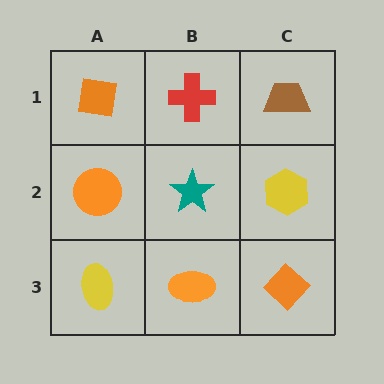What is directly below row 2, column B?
An orange ellipse.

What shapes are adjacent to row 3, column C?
A yellow hexagon (row 2, column C), an orange ellipse (row 3, column B).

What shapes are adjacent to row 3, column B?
A teal star (row 2, column B), a yellow ellipse (row 3, column A), an orange diamond (row 3, column C).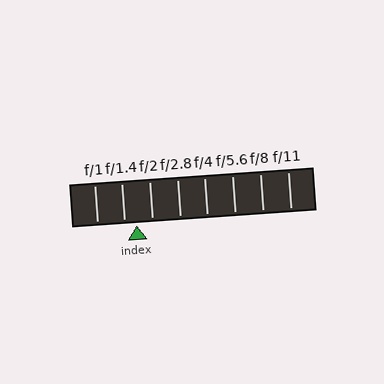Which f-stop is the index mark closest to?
The index mark is closest to f/1.4.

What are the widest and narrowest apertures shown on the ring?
The widest aperture shown is f/1 and the narrowest is f/11.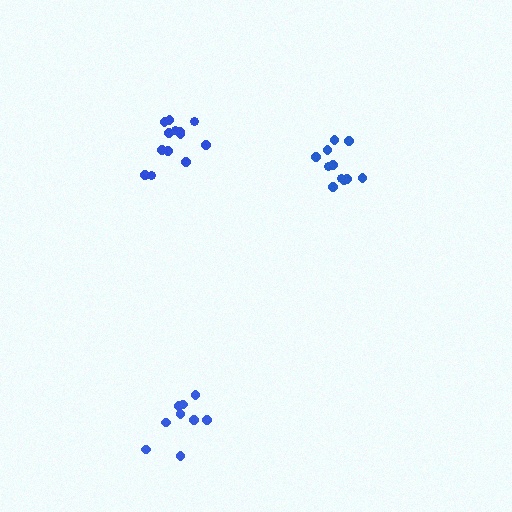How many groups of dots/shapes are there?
There are 3 groups.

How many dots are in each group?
Group 1: 11 dots, Group 2: 9 dots, Group 3: 13 dots (33 total).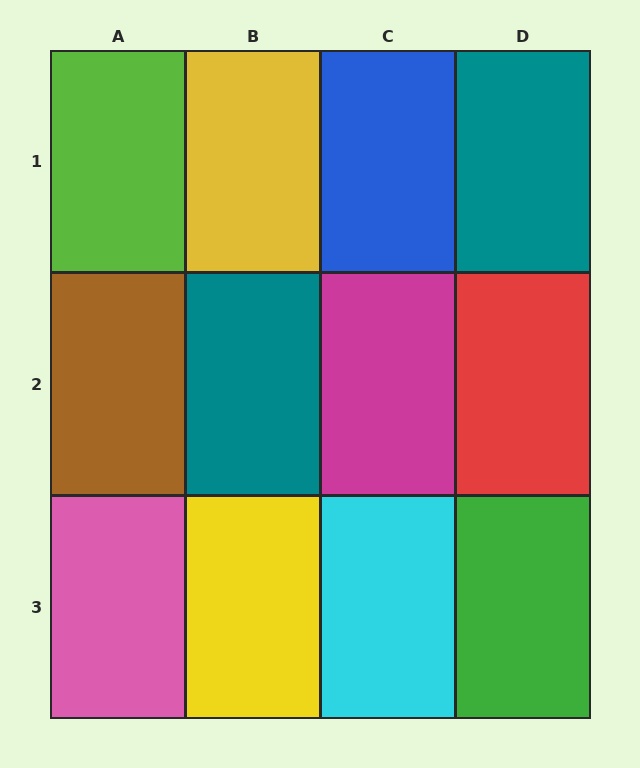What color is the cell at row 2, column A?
Brown.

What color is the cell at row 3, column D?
Green.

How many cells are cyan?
1 cell is cyan.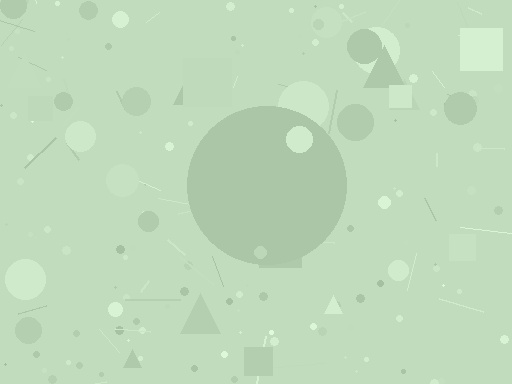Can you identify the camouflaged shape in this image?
The camouflaged shape is a circle.